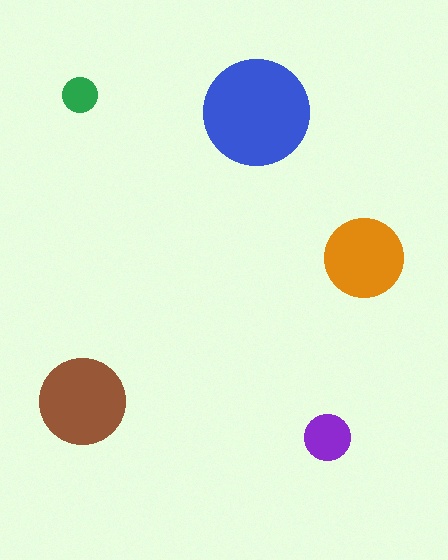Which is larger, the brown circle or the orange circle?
The brown one.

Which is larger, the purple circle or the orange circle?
The orange one.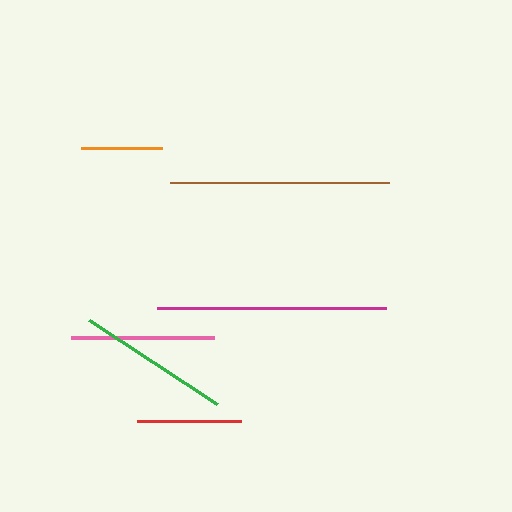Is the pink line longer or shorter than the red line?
The pink line is longer than the red line.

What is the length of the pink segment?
The pink segment is approximately 143 pixels long.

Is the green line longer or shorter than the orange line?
The green line is longer than the orange line.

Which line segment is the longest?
The magenta line is the longest at approximately 229 pixels.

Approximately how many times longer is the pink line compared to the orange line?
The pink line is approximately 1.8 times the length of the orange line.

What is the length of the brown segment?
The brown segment is approximately 219 pixels long.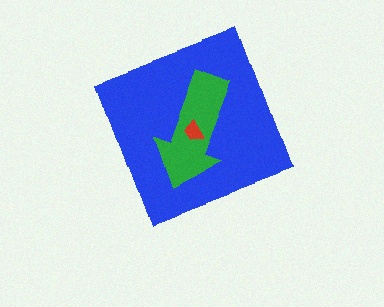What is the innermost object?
The red trapezoid.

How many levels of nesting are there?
3.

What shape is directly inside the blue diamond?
The green arrow.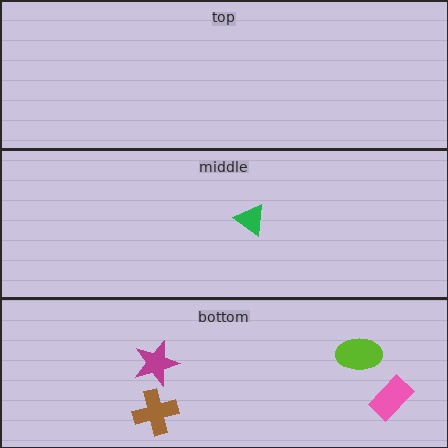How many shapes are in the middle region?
1.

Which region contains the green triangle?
The middle region.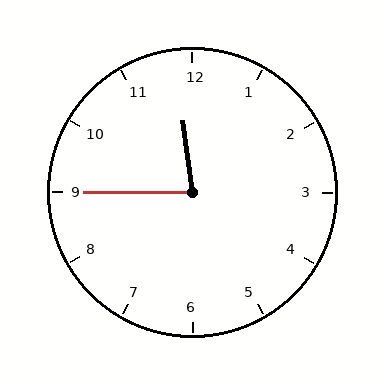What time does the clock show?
11:45.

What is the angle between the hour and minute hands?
Approximately 82 degrees.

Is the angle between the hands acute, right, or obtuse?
It is acute.